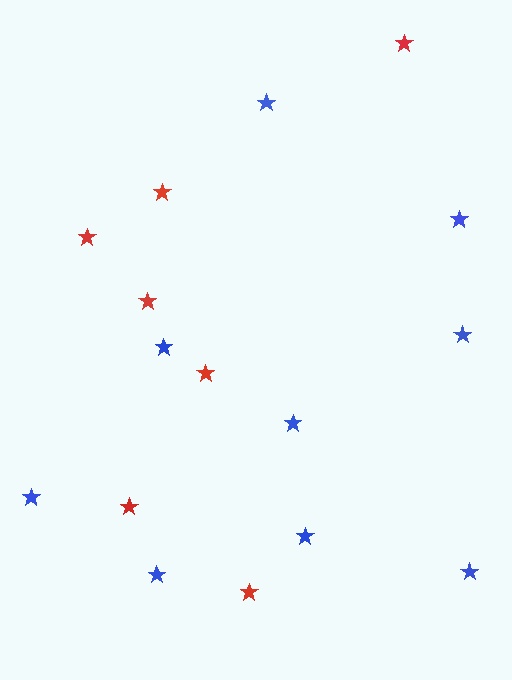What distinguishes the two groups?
There are 2 groups: one group of red stars (7) and one group of blue stars (9).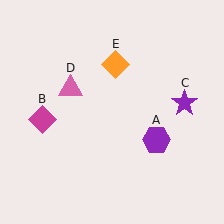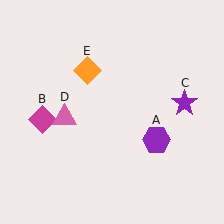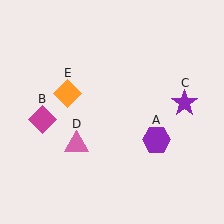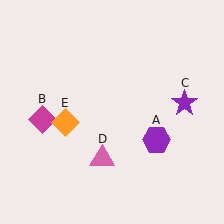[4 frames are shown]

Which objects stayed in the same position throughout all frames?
Purple hexagon (object A) and magenta diamond (object B) and purple star (object C) remained stationary.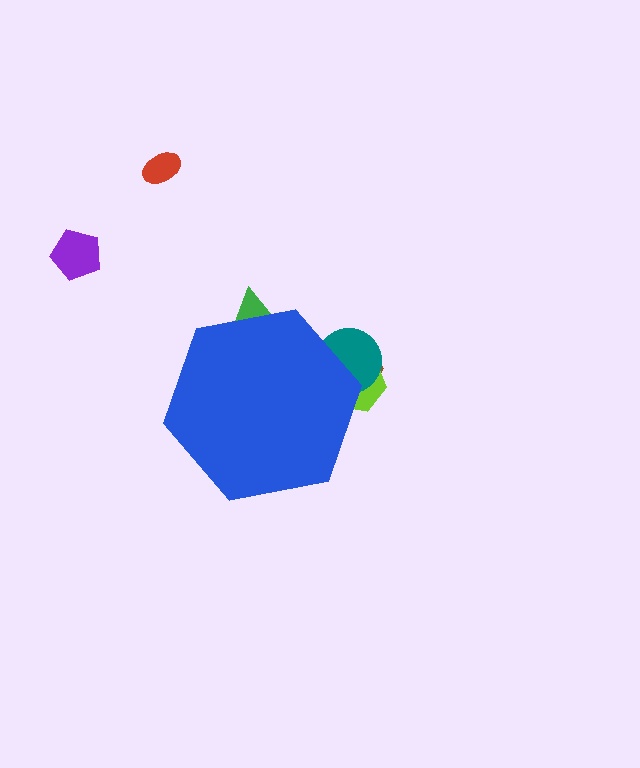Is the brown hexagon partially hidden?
Yes, the brown hexagon is partially hidden behind the blue hexagon.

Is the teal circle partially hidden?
Yes, the teal circle is partially hidden behind the blue hexagon.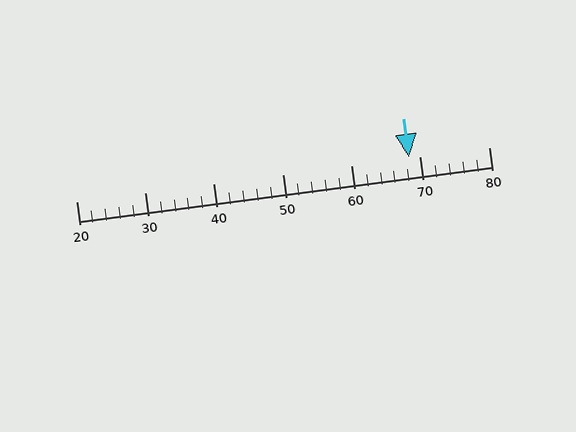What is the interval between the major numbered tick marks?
The major tick marks are spaced 10 units apart.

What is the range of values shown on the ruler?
The ruler shows values from 20 to 80.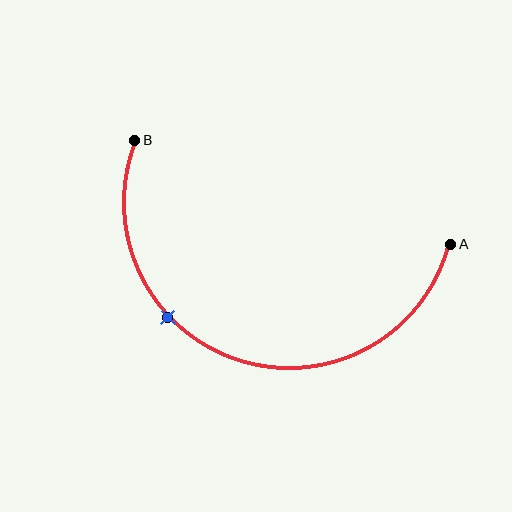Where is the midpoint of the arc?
The arc midpoint is the point on the curve farthest from the straight line joining A and B. It sits below that line.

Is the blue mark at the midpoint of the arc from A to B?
No. The blue mark lies on the arc but is closer to endpoint B. The arc midpoint would be at the point on the curve equidistant along the arc from both A and B.